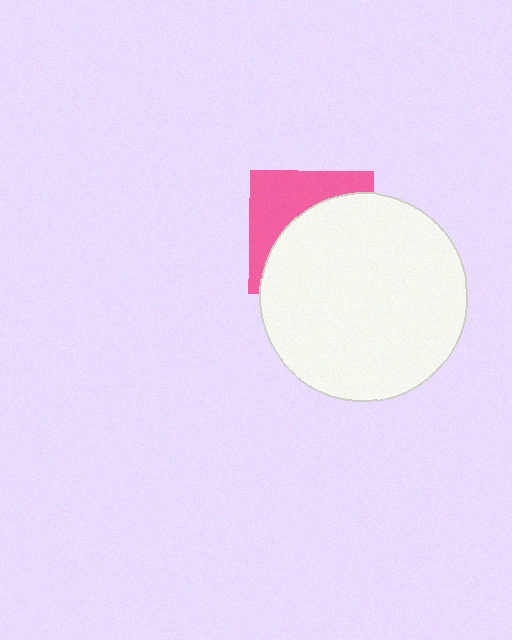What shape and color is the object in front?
The object in front is a white circle.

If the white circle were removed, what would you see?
You would see the complete pink square.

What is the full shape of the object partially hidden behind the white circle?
The partially hidden object is a pink square.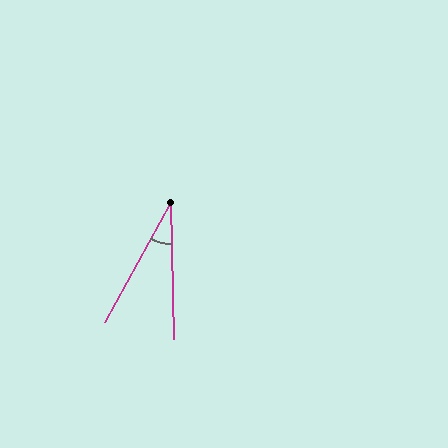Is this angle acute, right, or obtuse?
It is acute.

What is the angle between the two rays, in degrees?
Approximately 30 degrees.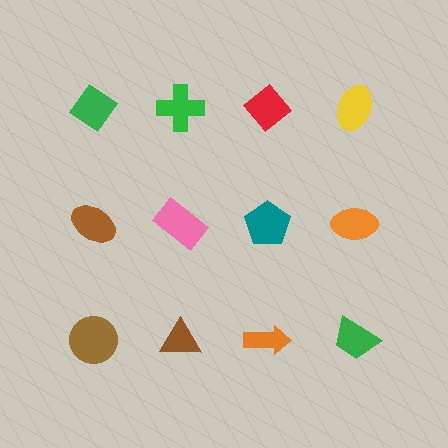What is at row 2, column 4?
An orange ellipse.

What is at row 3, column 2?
A brown triangle.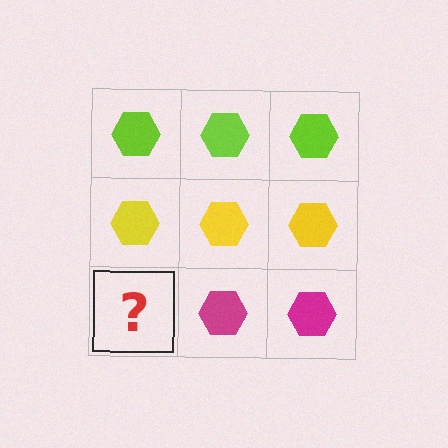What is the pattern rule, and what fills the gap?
The rule is that each row has a consistent color. The gap should be filled with a magenta hexagon.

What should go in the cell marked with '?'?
The missing cell should contain a magenta hexagon.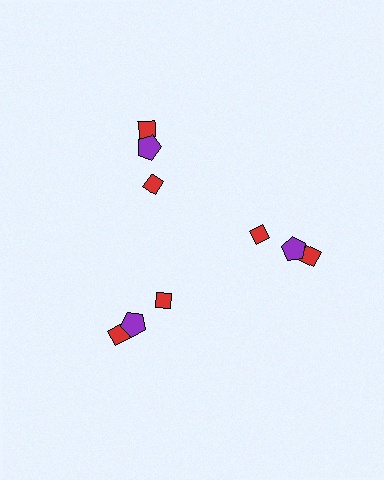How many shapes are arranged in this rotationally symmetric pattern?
There are 9 shapes, arranged in 3 groups of 3.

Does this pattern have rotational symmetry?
Yes, this pattern has 3-fold rotational symmetry. It looks the same after rotating 120 degrees around the center.